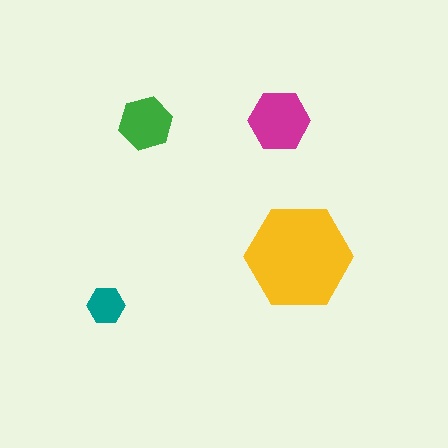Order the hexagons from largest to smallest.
the yellow one, the magenta one, the green one, the teal one.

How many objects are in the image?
There are 4 objects in the image.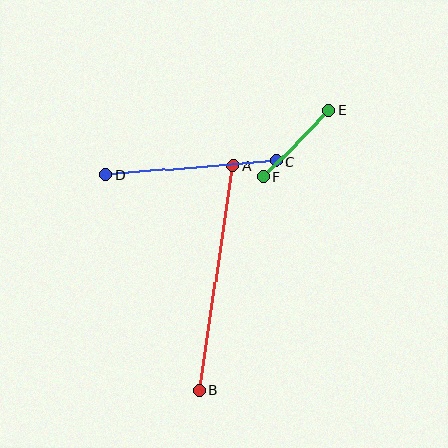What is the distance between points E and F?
The distance is approximately 94 pixels.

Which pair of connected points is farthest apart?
Points A and B are farthest apart.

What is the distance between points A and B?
The distance is approximately 227 pixels.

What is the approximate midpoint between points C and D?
The midpoint is at approximately (191, 168) pixels.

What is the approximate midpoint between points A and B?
The midpoint is at approximately (216, 278) pixels.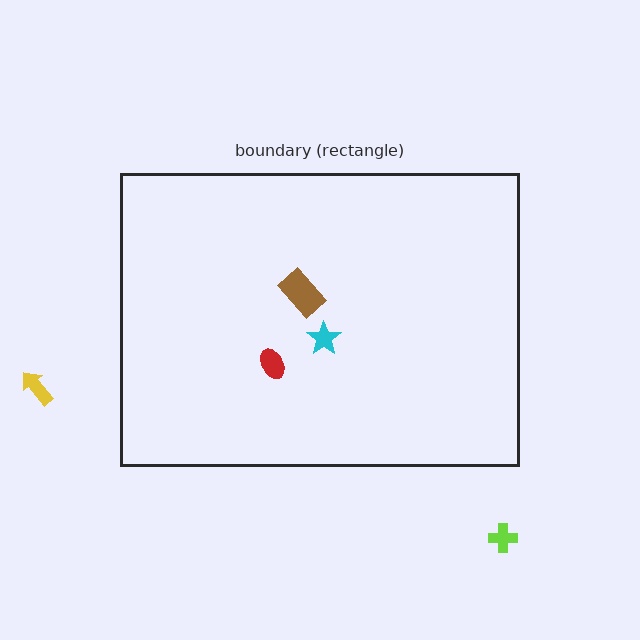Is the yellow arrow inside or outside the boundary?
Outside.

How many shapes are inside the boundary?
3 inside, 2 outside.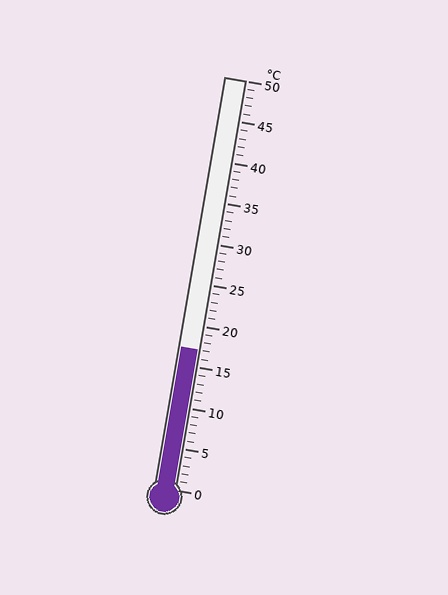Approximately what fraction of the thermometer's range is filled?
The thermometer is filled to approximately 35% of its range.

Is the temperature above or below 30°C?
The temperature is below 30°C.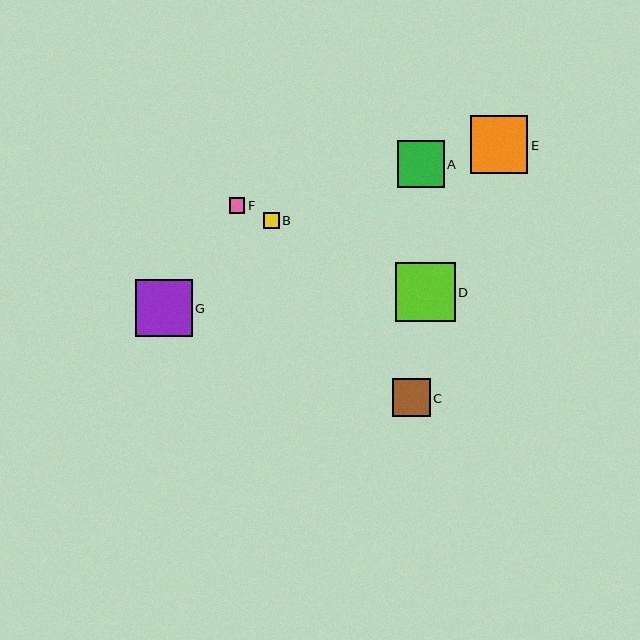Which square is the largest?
Square D is the largest with a size of approximately 60 pixels.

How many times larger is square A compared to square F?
Square A is approximately 3.0 times the size of square F.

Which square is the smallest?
Square F is the smallest with a size of approximately 16 pixels.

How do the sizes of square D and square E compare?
Square D and square E are approximately the same size.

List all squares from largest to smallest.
From largest to smallest: D, E, G, A, C, B, F.